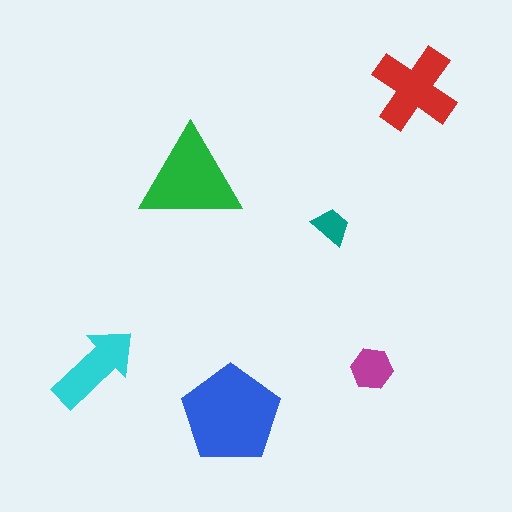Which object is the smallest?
The teal trapezoid.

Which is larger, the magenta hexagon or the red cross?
The red cross.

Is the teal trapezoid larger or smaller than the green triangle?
Smaller.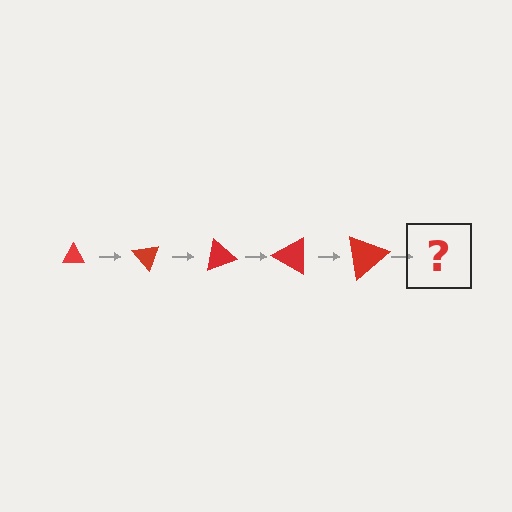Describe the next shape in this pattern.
It should be a triangle, larger than the previous one and rotated 250 degrees from the start.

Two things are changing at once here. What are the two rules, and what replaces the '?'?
The two rules are that the triangle grows larger each step and it rotates 50 degrees each step. The '?' should be a triangle, larger than the previous one and rotated 250 degrees from the start.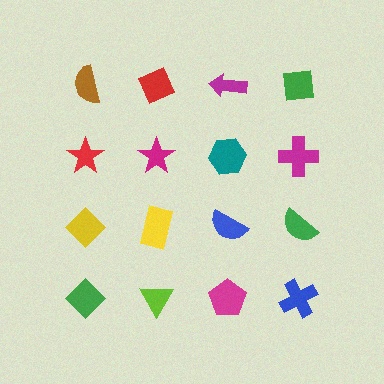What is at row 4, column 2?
A lime triangle.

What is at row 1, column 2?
A red diamond.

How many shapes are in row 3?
4 shapes.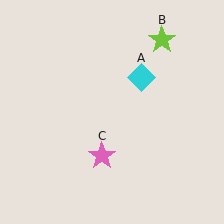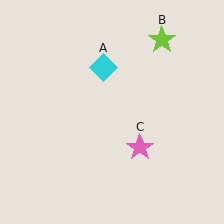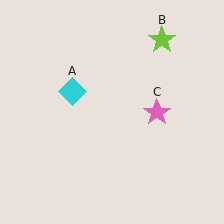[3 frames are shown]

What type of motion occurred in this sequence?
The cyan diamond (object A), pink star (object C) rotated counterclockwise around the center of the scene.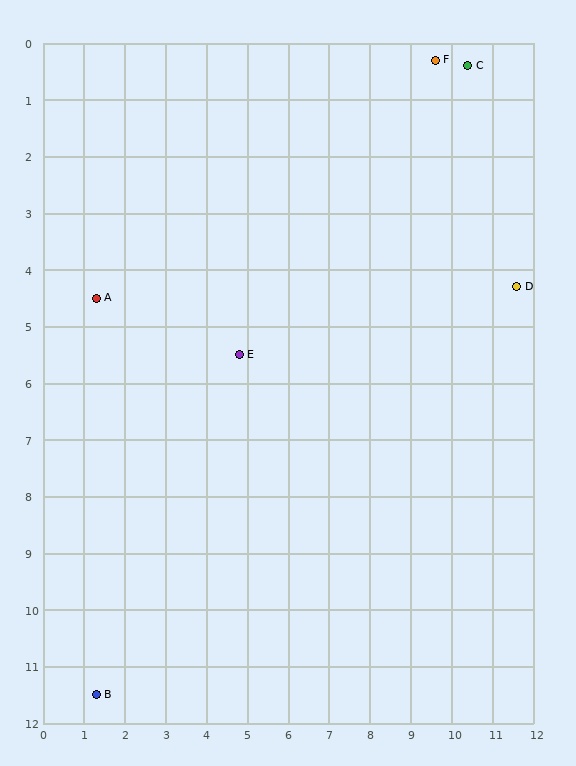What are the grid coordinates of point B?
Point B is at approximately (1.3, 11.5).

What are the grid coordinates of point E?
Point E is at approximately (4.8, 5.5).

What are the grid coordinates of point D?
Point D is at approximately (11.6, 4.3).